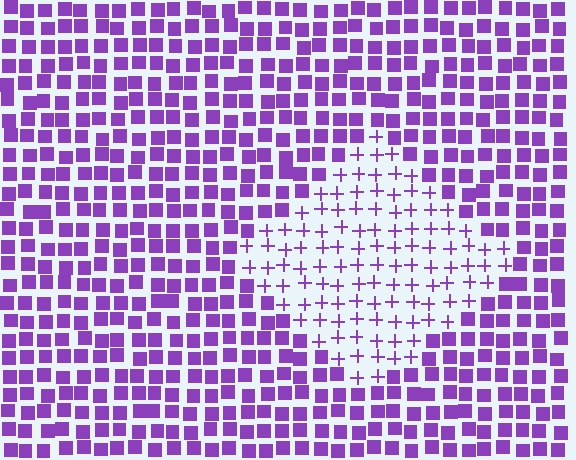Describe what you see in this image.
The image is filled with small purple elements arranged in a uniform grid. A diamond-shaped region contains plus signs, while the surrounding area contains squares. The boundary is defined purely by the change in element shape.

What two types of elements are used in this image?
The image uses plus signs inside the diamond region and squares outside it.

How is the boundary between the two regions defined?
The boundary is defined by a change in element shape: plus signs inside vs. squares outside. All elements share the same color and spacing.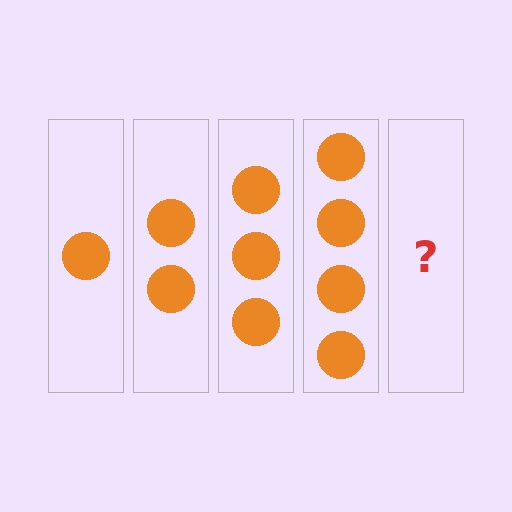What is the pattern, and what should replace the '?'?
The pattern is that each step adds one more circle. The '?' should be 5 circles.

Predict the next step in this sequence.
The next step is 5 circles.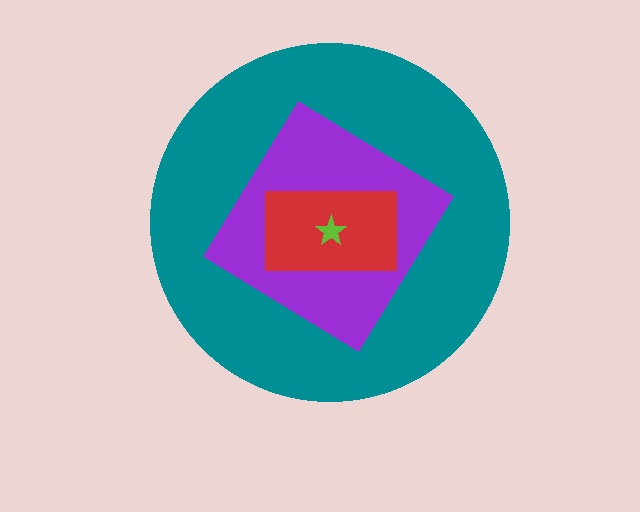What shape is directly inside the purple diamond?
The red rectangle.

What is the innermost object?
The lime star.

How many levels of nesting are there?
4.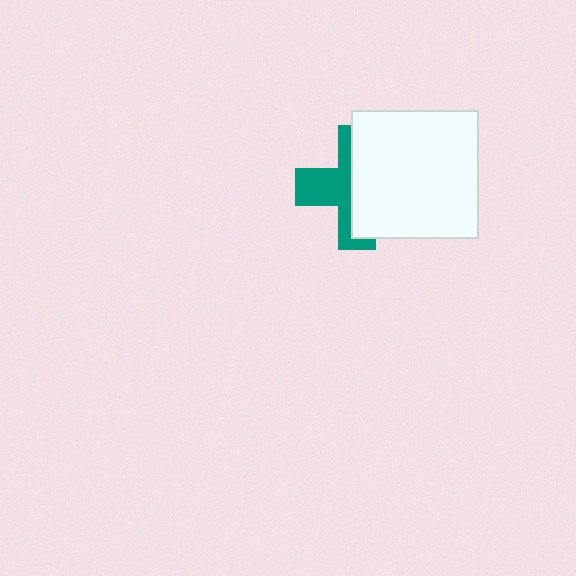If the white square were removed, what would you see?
You would see the complete teal cross.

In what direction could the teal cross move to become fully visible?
The teal cross could move left. That would shift it out from behind the white square entirely.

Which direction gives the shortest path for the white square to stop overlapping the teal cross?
Moving right gives the shortest separation.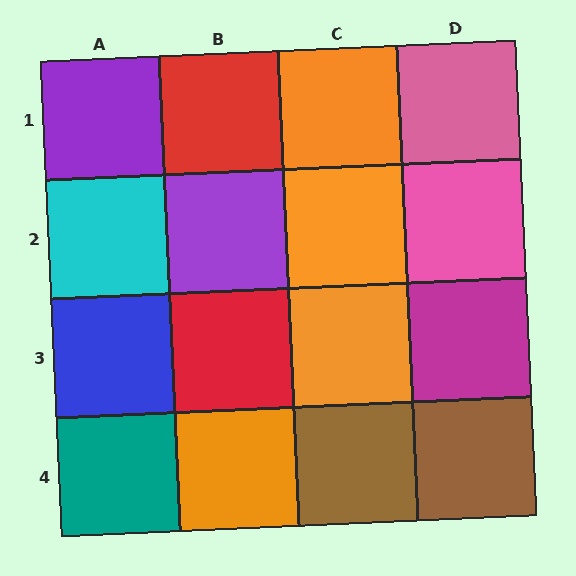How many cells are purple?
2 cells are purple.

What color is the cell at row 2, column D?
Pink.